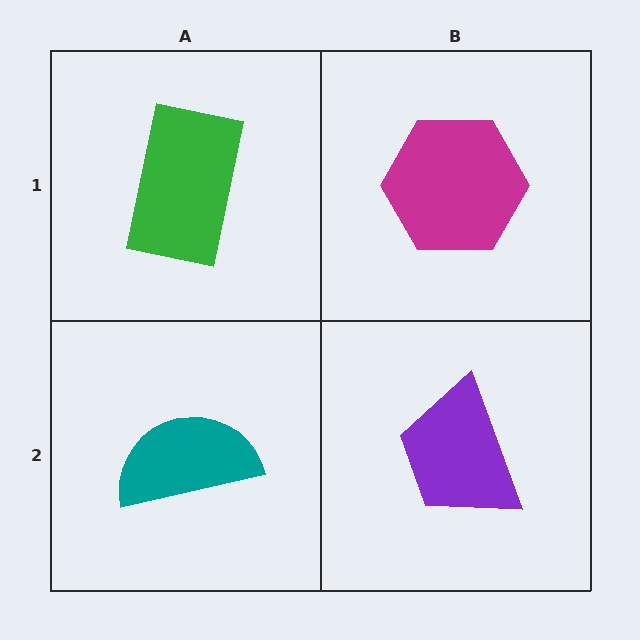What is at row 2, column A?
A teal semicircle.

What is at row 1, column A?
A green rectangle.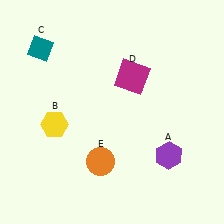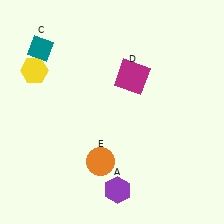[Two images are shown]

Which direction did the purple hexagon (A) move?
The purple hexagon (A) moved left.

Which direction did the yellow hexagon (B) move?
The yellow hexagon (B) moved up.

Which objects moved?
The objects that moved are: the purple hexagon (A), the yellow hexagon (B).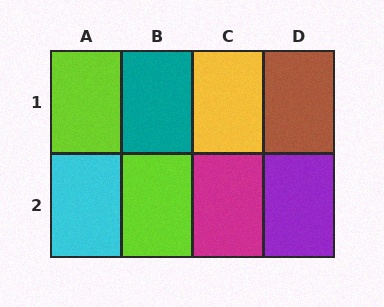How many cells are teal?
1 cell is teal.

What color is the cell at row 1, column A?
Lime.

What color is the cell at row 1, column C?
Yellow.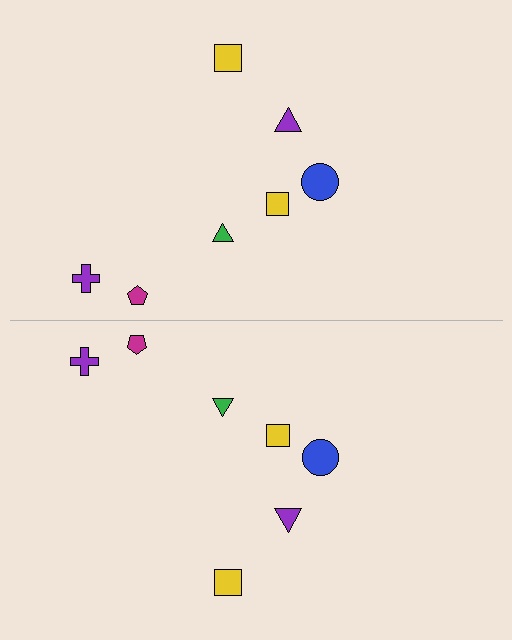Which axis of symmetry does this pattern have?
The pattern has a horizontal axis of symmetry running through the center of the image.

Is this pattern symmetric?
Yes, this pattern has bilateral (reflection) symmetry.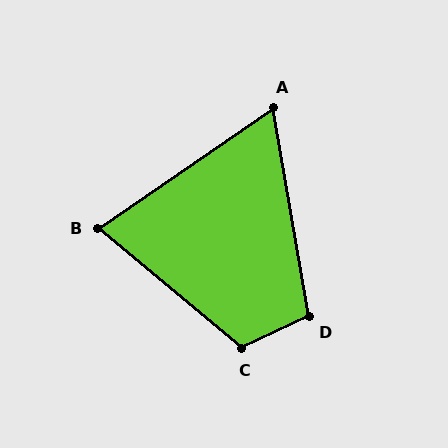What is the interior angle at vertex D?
Approximately 106 degrees (obtuse).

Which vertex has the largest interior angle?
C, at approximately 115 degrees.